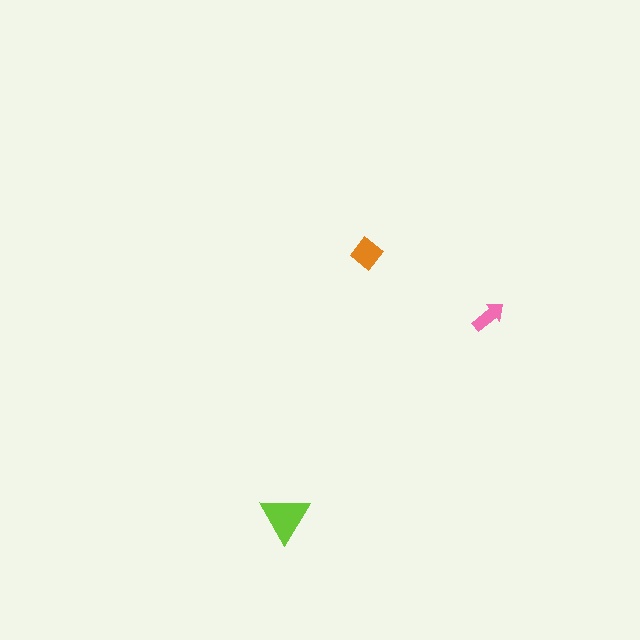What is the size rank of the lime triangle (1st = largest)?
1st.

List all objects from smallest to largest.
The pink arrow, the orange diamond, the lime triangle.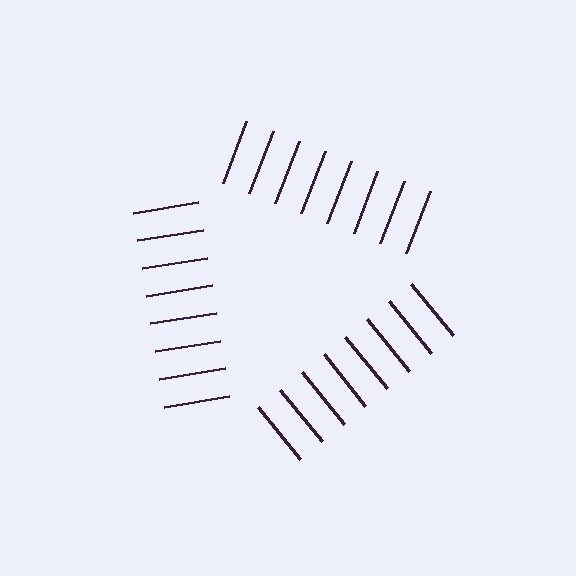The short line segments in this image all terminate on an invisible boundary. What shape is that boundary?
An illusory triangle — the line segments terminate on its edges but no continuous stroke is drawn.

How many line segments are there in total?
24 — 8 along each of the 3 edges.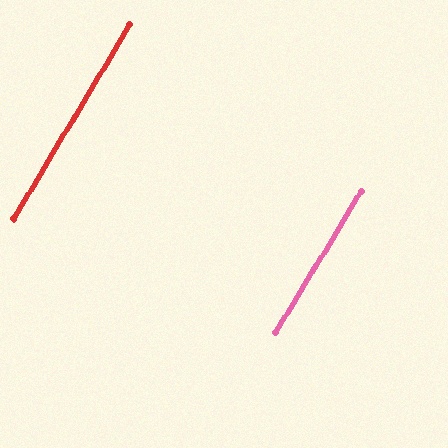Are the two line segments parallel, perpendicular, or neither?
Parallel — their directions differ by only 0.4°.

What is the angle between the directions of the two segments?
Approximately 0 degrees.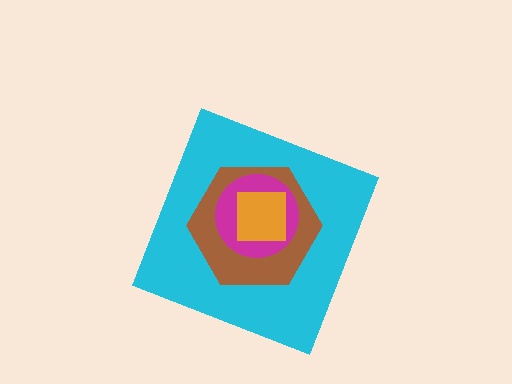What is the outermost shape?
The cyan diamond.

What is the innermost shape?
The orange square.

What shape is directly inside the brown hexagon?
The magenta circle.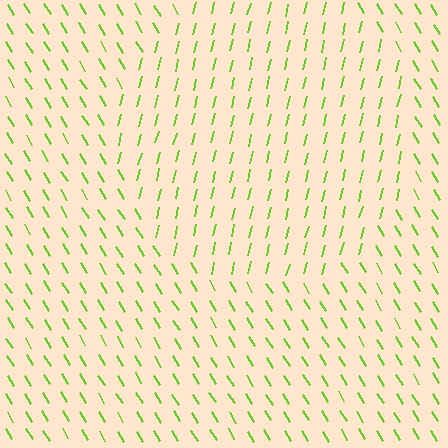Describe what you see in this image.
The image is filled with small lime line segments. A circle region in the image has lines oriented differently from the surrounding lines, creating a visible texture boundary.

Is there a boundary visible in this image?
Yes, there is a texture boundary formed by a change in line orientation.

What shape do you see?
I see a circle.